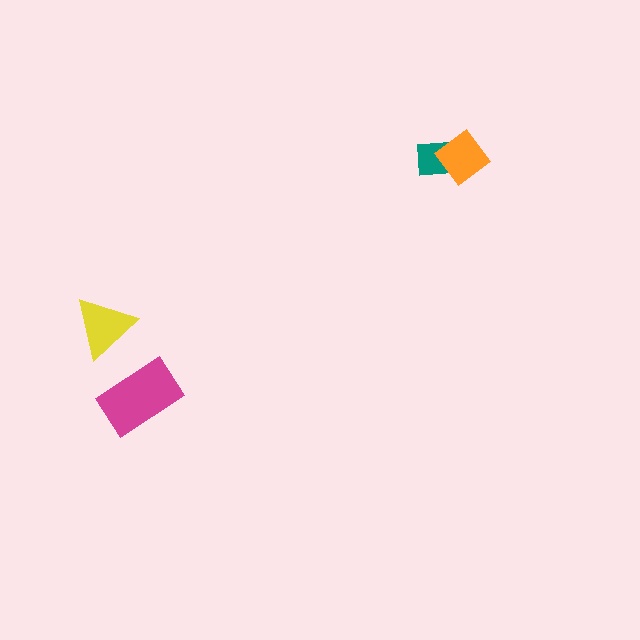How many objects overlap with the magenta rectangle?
0 objects overlap with the magenta rectangle.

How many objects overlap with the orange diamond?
1 object overlaps with the orange diamond.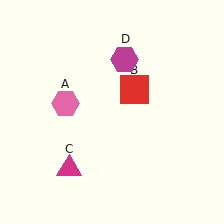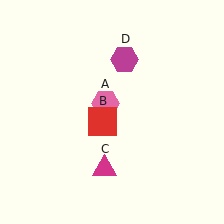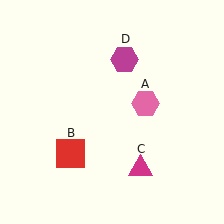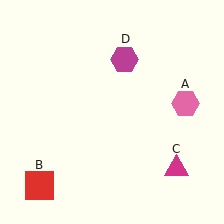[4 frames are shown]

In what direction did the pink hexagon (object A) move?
The pink hexagon (object A) moved right.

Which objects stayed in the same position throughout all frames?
Magenta hexagon (object D) remained stationary.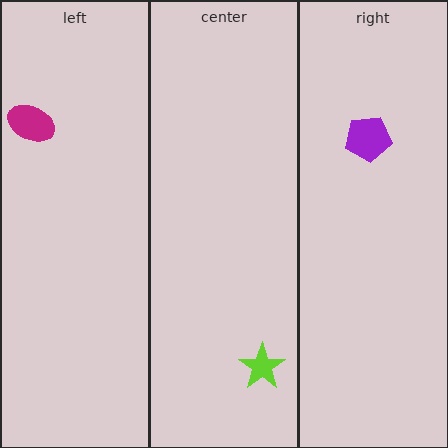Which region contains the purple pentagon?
The right region.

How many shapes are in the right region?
1.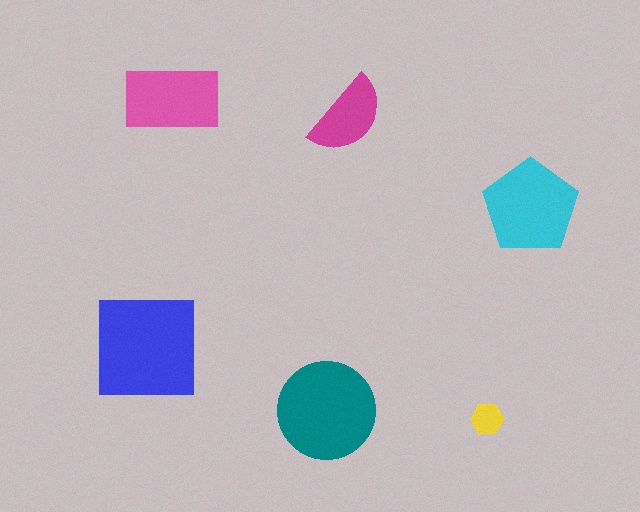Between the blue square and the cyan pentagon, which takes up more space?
The blue square.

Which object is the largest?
The blue square.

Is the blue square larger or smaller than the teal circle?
Larger.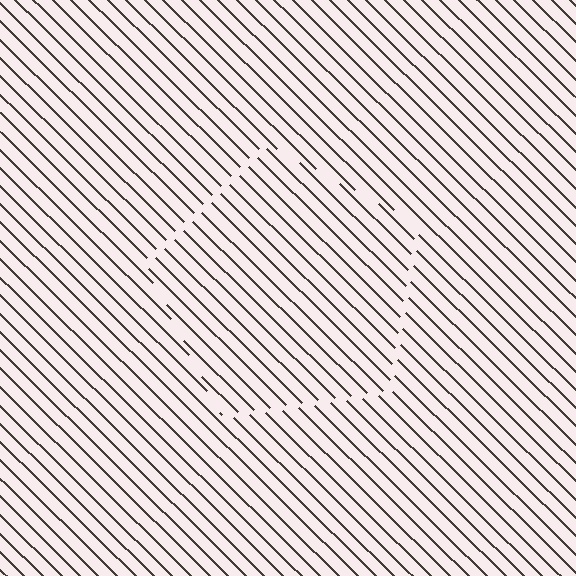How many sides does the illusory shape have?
5 sides — the line-ends trace a pentagon.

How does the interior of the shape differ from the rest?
The interior of the shape contains the same grating, shifted by half a period — the contour is defined by the phase discontinuity where line-ends from the inner and outer gratings abut.